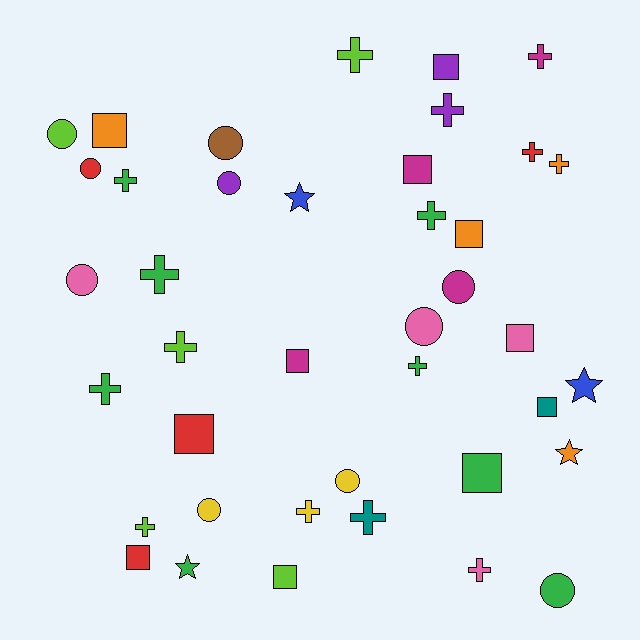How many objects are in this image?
There are 40 objects.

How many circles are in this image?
There are 10 circles.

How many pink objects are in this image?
There are 4 pink objects.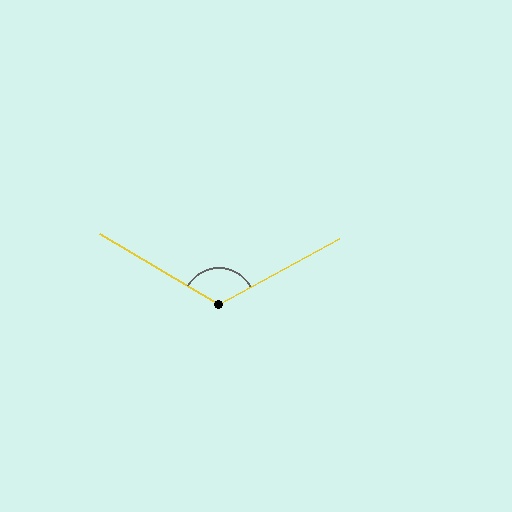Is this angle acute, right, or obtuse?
It is obtuse.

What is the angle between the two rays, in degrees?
Approximately 121 degrees.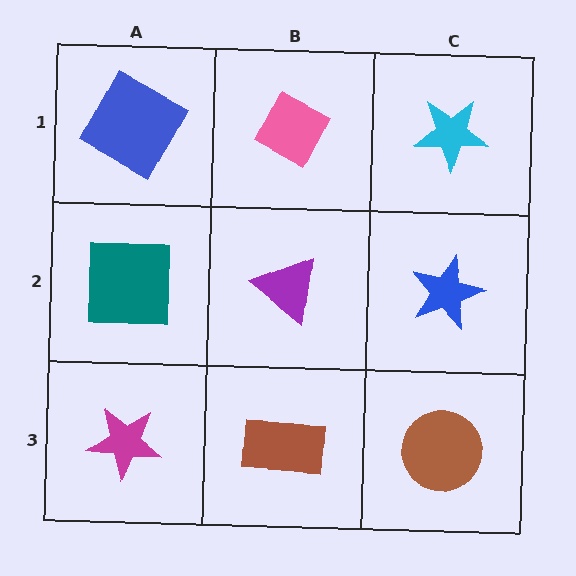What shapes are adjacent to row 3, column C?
A blue star (row 2, column C), a brown rectangle (row 3, column B).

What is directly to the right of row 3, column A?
A brown rectangle.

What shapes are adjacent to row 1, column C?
A blue star (row 2, column C), a pink diamond (row 1, column B).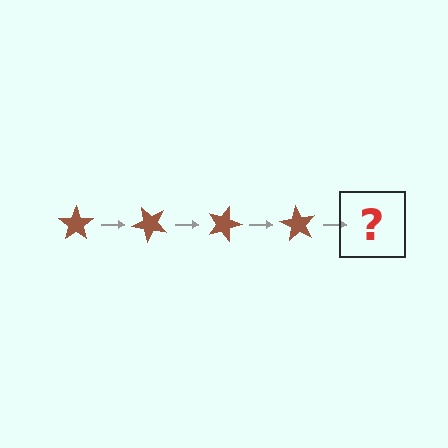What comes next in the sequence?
The next element should be a brown star rotated 180 degrees.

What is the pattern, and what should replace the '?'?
The pattern is that the star rotates 45 degrees each step. The '?' should be a brown star rotated 180 degrees.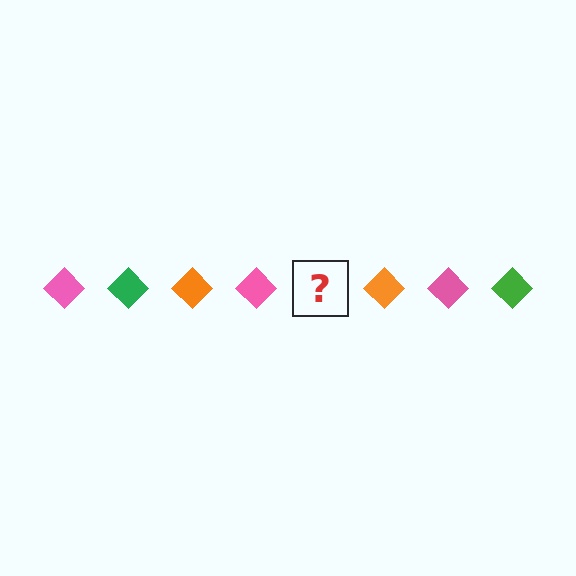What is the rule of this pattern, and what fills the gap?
The rule is that the pattern cycles through pink, green, orange diamonds. The gap should be filled with a green diamond.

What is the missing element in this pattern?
The missing element is a green diamond.